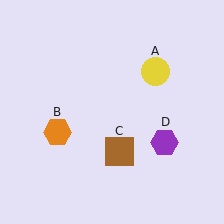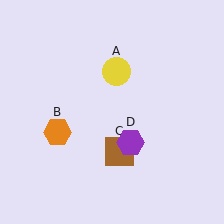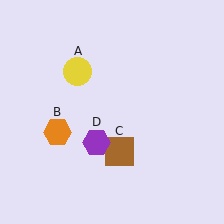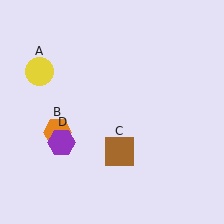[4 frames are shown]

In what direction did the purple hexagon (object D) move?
The purple hexagon (object D) moved left.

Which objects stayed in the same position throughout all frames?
Orange hexagon (object B) and brown square (object C) remained stationary.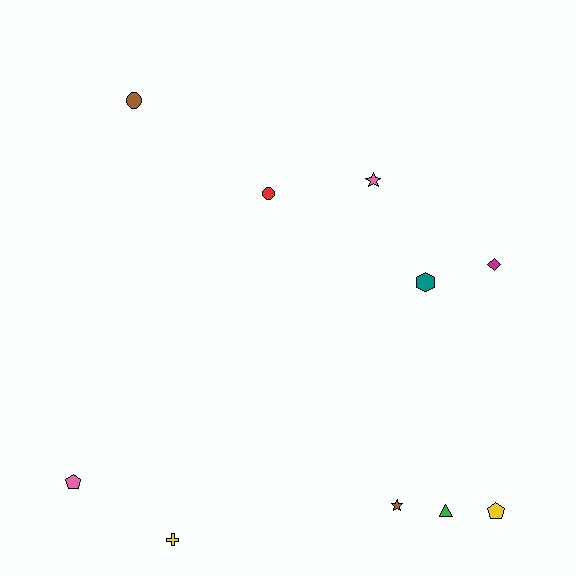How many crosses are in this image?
There is 1 cross.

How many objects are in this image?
There are 10 objects.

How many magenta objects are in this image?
There is 1 magenta object.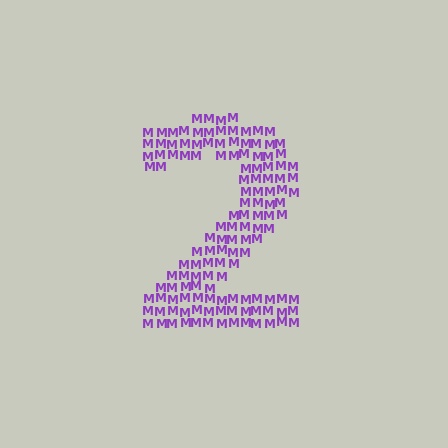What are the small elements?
The small elements are letter M's.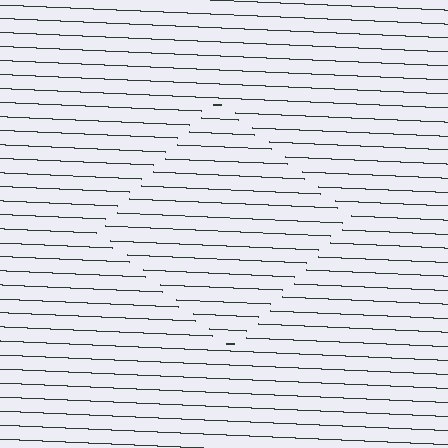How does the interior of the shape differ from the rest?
The interior of the shape contains the same grating, shifted by half a period — the contour is defined by the phase discontinuity where line-ends from the inner and outer gratings abut.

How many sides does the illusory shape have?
4 sides — the line-ends trace a square.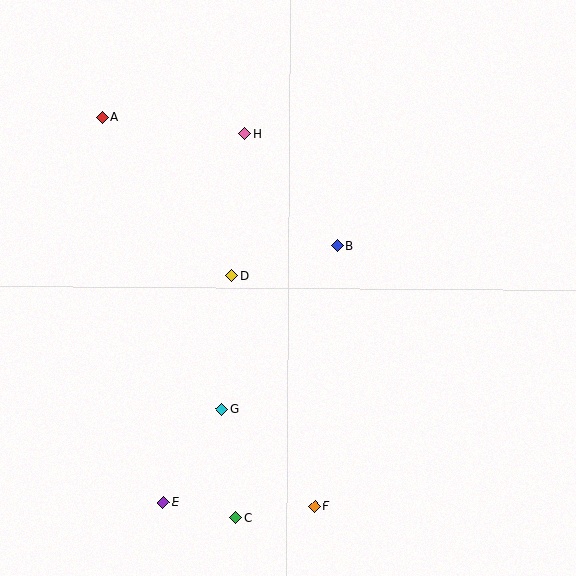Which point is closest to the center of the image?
Point D at (232, 276) is closest to the center.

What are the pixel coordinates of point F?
Point F is at (315, 507).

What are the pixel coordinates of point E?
Point E is at (163, 503).